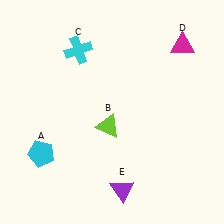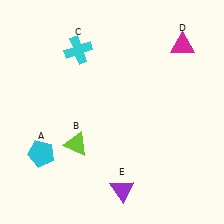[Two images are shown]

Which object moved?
The lime triangle (B) moved left.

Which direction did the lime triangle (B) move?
The lime triangle (B) moved left.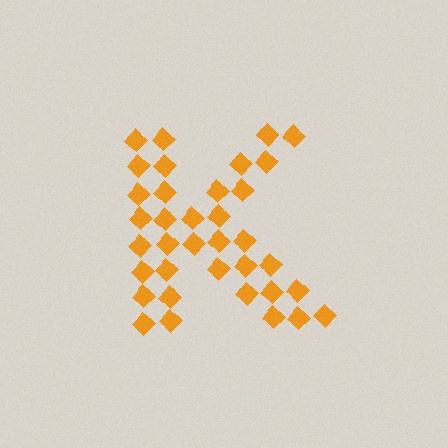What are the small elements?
The small elements are diamonds.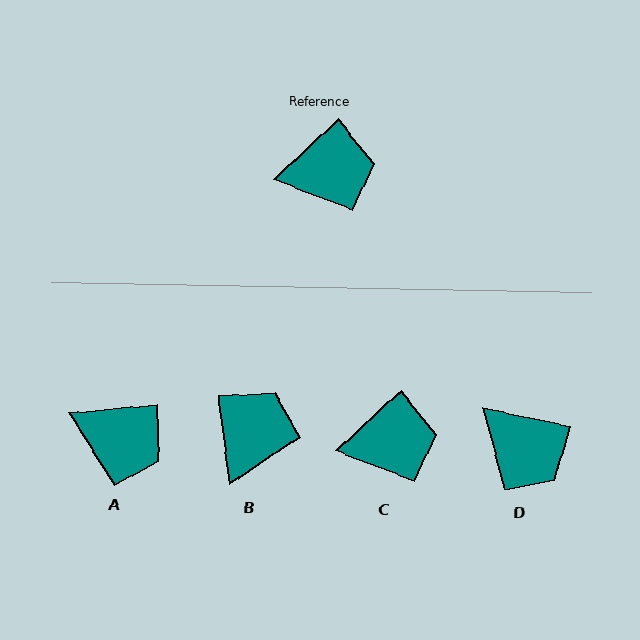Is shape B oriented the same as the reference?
No, it is off by about 54 degrees.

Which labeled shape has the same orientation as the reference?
C.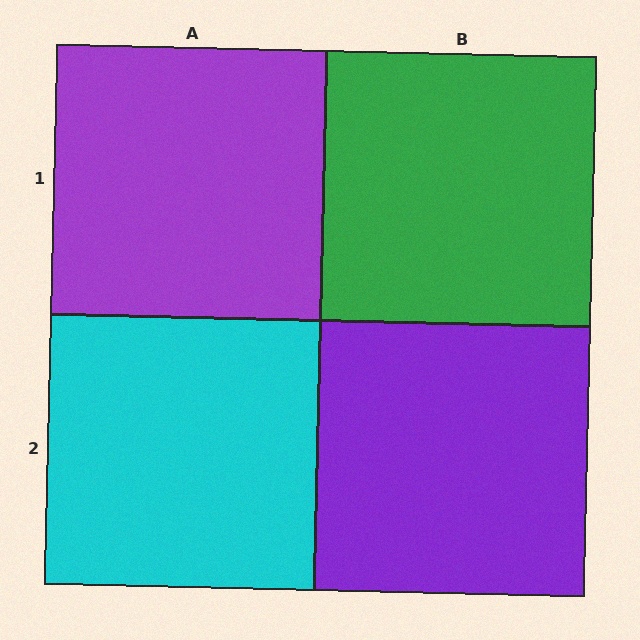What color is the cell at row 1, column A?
Purple.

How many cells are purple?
2 cells are purple.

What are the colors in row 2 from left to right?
Cyan, purple.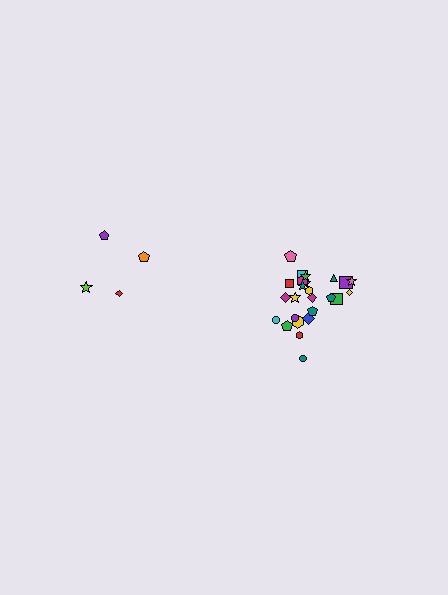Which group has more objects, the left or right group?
The right group.